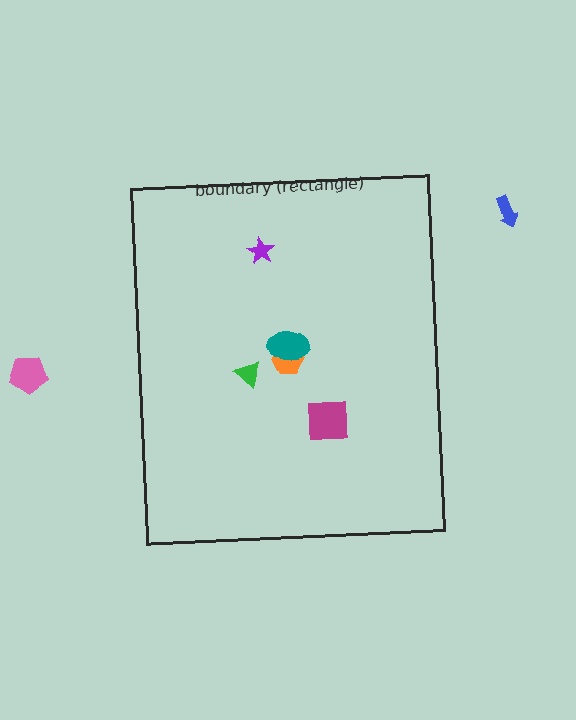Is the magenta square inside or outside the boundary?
Inside.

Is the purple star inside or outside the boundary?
Inside.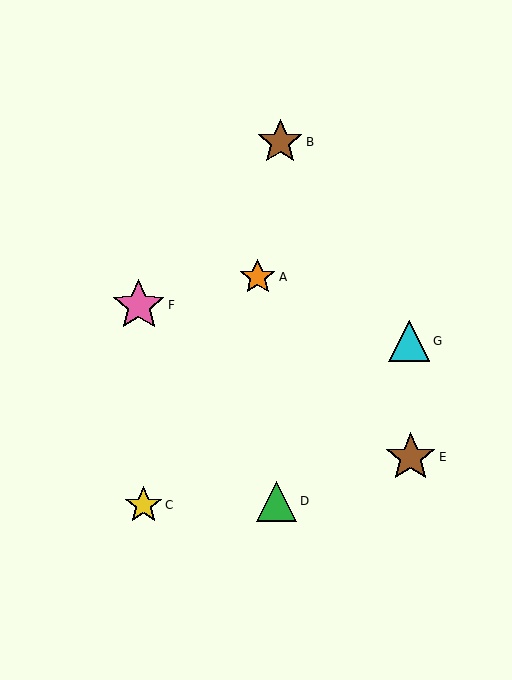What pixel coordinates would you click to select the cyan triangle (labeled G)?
Click at (409, 341) to select the cyan triangle G.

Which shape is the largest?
The pink star (labeled F) is the largest.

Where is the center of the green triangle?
The center of the green triangle is at (277, 501).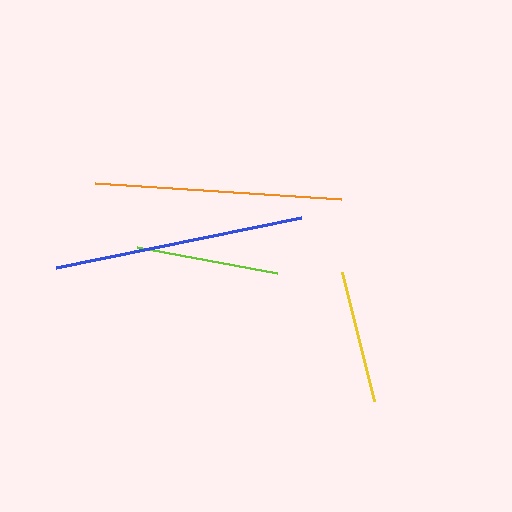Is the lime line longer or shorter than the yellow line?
The lime line is longer than the yellow line.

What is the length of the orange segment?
The orange segment is approximately 247 pixels long.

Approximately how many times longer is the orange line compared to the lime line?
The orange line is approximately 1.7 times the length of the lime line.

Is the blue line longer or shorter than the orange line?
The blue line is longer than the orange line.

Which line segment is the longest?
The blue line is the longest at approximately 250 pixels.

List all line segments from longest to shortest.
From longest to shortest: blue, orange, lime, yellow.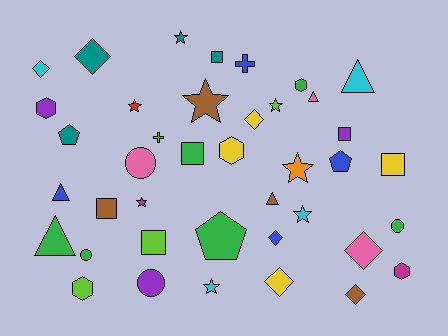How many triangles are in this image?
There are 5 triangles.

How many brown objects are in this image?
There are 4 brown objects.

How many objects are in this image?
There are 40 objects.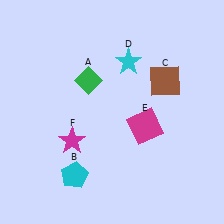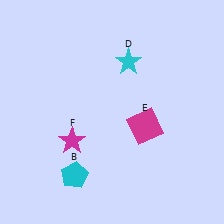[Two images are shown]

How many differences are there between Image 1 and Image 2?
There are 2 differences between the two images.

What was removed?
The green diamond (A), the brown square (C) were removed in Image 2.